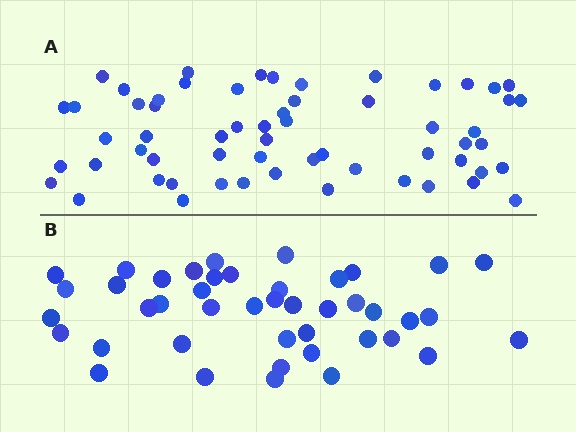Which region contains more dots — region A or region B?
Region A (the top region) has more dots.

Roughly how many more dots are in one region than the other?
Region A has approximately 15 more dots than region B.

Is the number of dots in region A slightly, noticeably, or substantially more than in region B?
Region A has noticeably more, but not dramatically so. The ratio is roughly 1.4 to 1.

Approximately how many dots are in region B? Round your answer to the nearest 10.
About 40 dots. (The exact count is 43, which rounds to 40.)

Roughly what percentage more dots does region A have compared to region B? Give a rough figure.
About 40% more.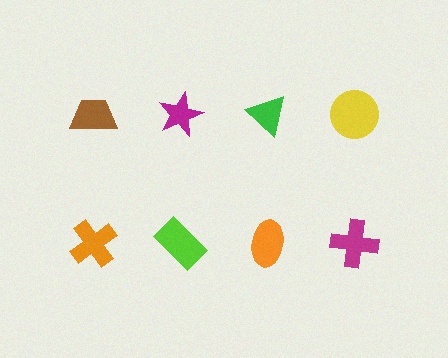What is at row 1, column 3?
A green triangle.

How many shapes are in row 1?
4 shapes.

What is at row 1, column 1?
A brown trapezoid.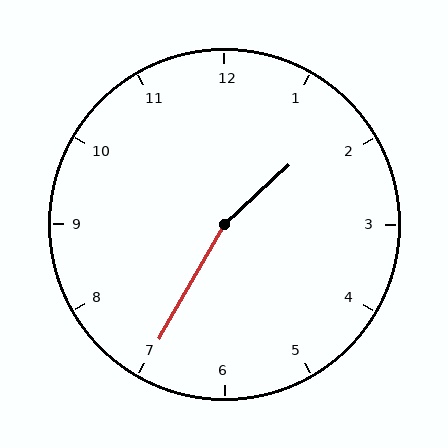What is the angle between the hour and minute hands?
Approximately 162 degrees.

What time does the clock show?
1:35.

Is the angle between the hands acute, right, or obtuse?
It is obtuse.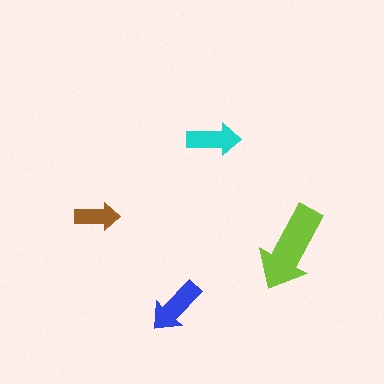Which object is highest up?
The cyan arrow is topmost.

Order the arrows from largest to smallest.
the lime one, the blue one, the cyan one, the brown one.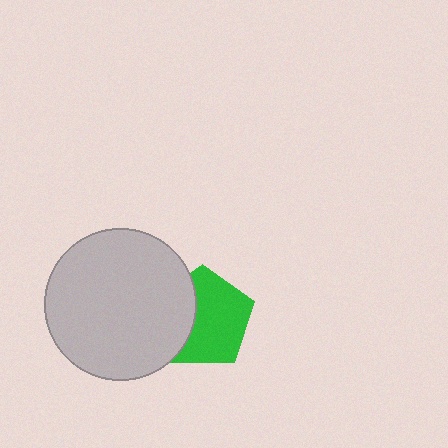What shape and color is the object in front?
The object in front is a light gray circle.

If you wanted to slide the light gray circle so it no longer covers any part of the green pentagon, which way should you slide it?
Slide it left — that is the most direct way to separate the two shapes.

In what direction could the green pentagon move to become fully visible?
The green pentagon could move right. That would shift it out from behind the light gray circle entirely.